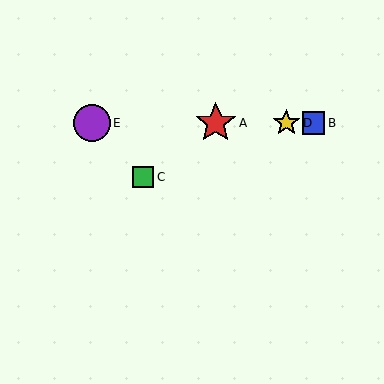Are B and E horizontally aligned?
Yes, both are at y≈123.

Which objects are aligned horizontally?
Objects A, B, D, E are aligned horizontally.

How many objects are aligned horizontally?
4 objects (A, B, D, E) are aligned horizontally.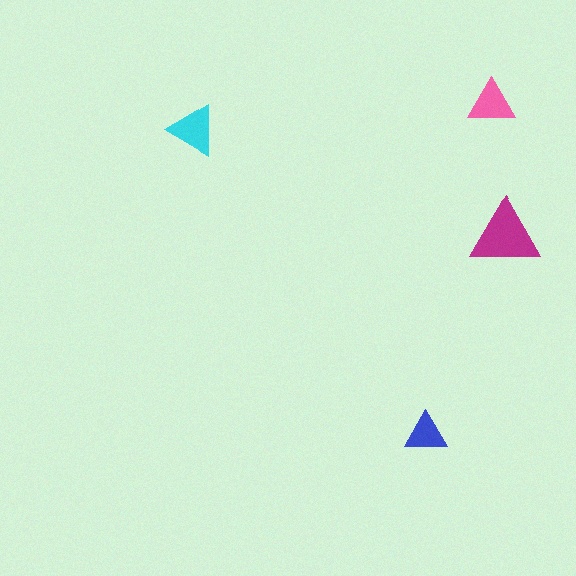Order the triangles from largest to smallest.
the magenta one, the cyan one, the pink one, the blue one.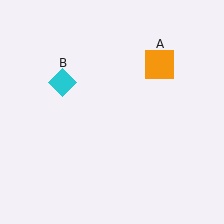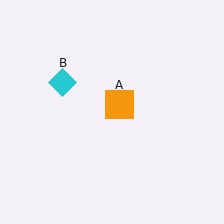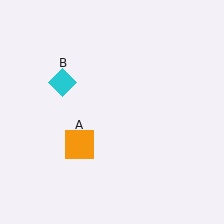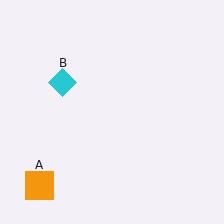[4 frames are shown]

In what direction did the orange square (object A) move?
The orange square (object A) moved down and to the left.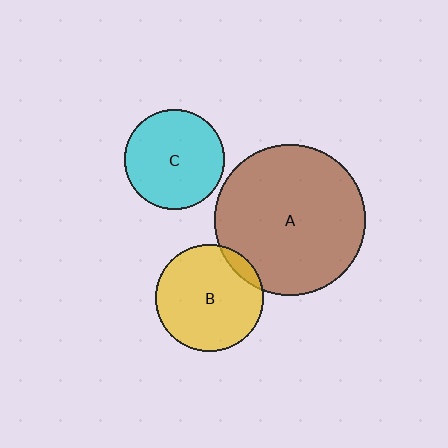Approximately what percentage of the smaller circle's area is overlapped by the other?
Approximately 10%.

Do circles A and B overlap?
Yes.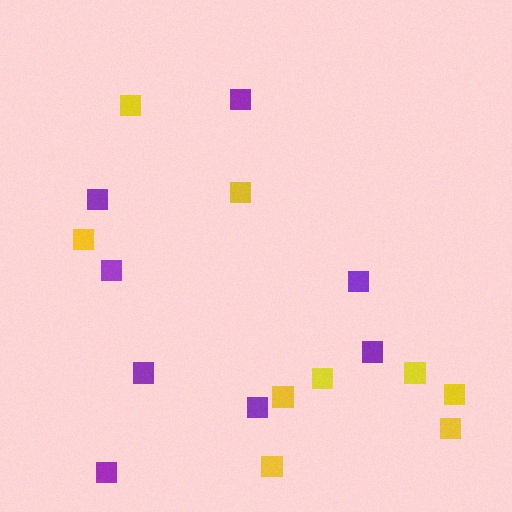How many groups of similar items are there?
There are 2 groups: one group of yellow squares (9) and one group of purple squares (8).